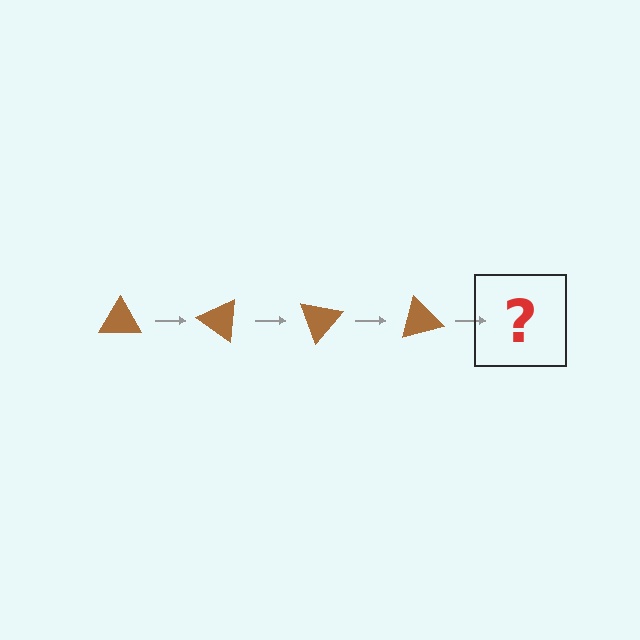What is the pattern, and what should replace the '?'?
The pattern is that the triangle rotates 35 degrees each step. The '?' should be a brown triangle rotated 140 degrees.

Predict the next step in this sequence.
The next step is a brown triangle rotated 140 degrees.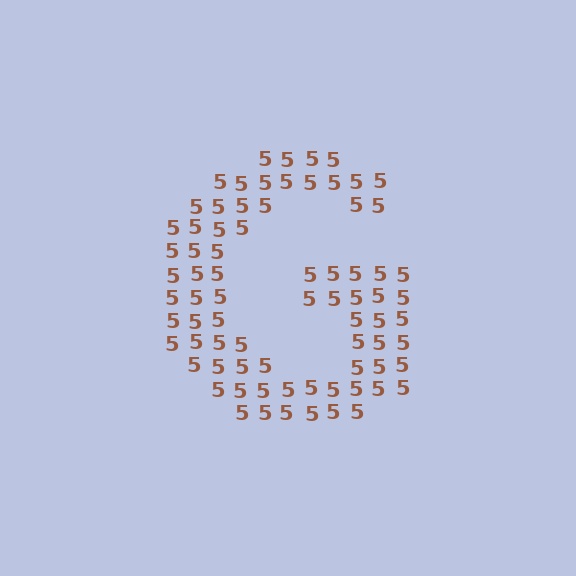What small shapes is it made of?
It is made of small digit 5's.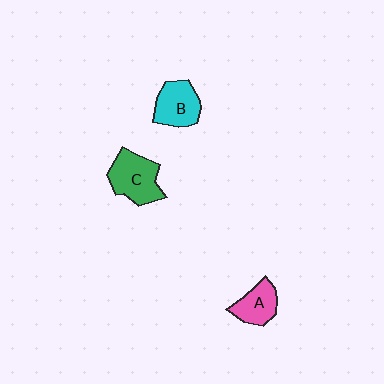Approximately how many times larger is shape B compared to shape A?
Approximately 1.2 times.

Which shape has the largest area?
Shape C (green).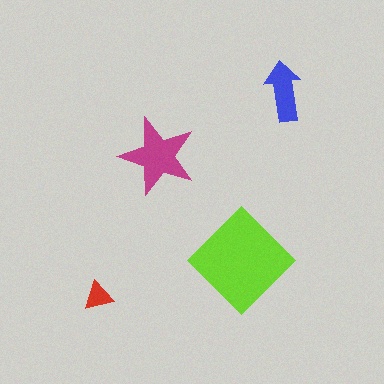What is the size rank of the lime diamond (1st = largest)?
1st.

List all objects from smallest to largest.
The red triangle, the blue arrow, the magenta star, the lime diamond.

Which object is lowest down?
The red triangle is bottommost.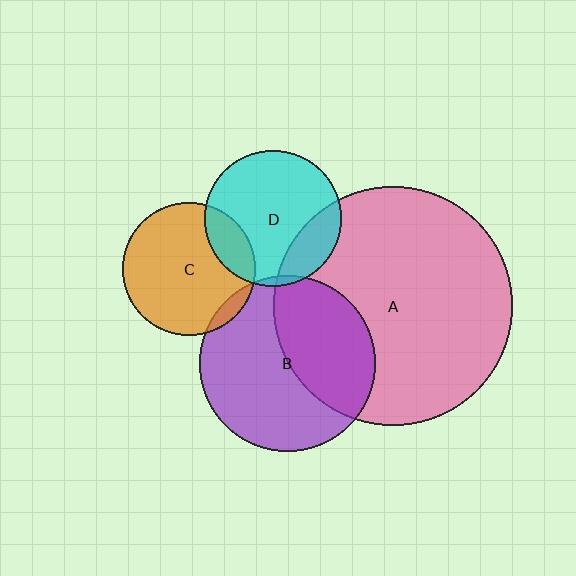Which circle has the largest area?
Circle A (pink).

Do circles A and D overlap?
Yes.